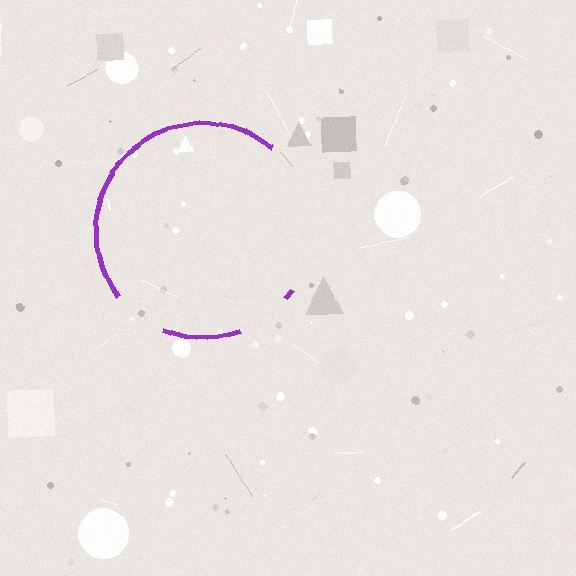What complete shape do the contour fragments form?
The contour fragments form a circle.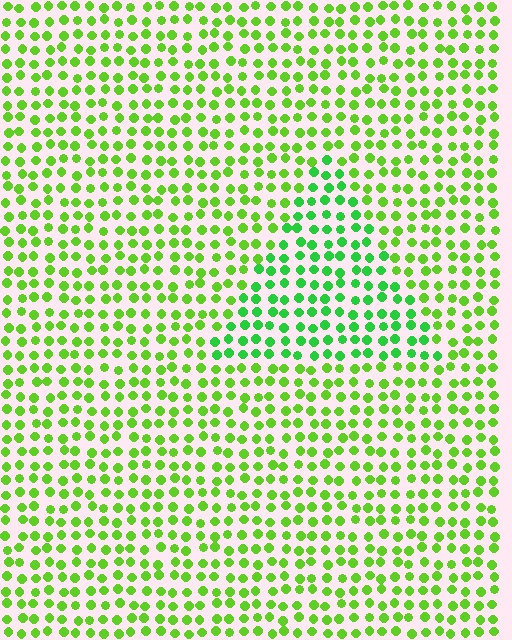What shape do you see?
I see a triangle.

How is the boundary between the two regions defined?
The boundary is defined purely by a slight shift in hue (about 28 degrees). Spacing, size, and orientation are identical on both sides.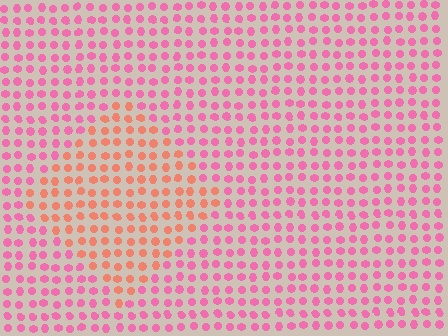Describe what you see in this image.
The image is filled with small pink elements in a uniform arrangement. A diamond-shaped region is visible where the elements are tinted to a slightly different hue, forming a subtle color boundary.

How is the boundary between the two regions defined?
The boundary is defined purely by a slight shift in hue (about 40 degrees). Spacing, size, and orientation are identical on both sides.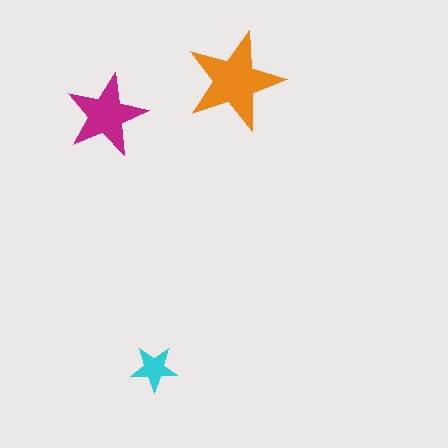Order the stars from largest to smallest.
the orange one, the magenta one, the cyan one.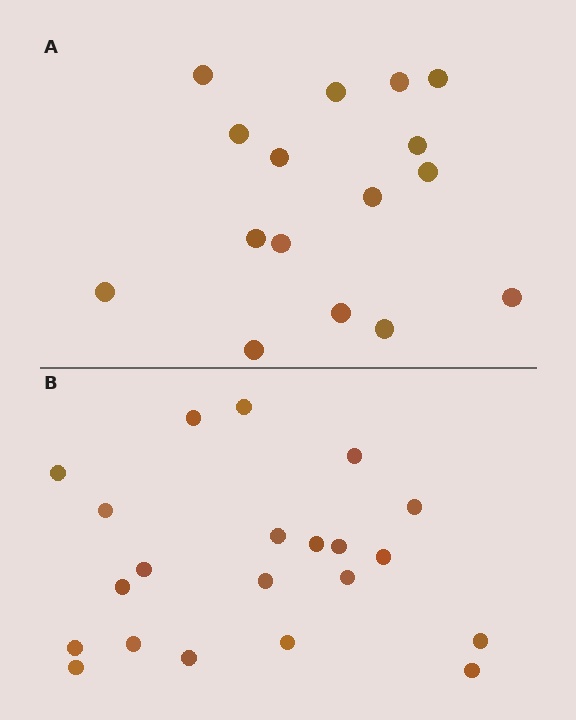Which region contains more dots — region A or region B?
Region B (the bottom region) has more dots.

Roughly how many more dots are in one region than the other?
Region B has about 5 more dots than region A.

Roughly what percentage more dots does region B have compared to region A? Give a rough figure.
About 30% more.